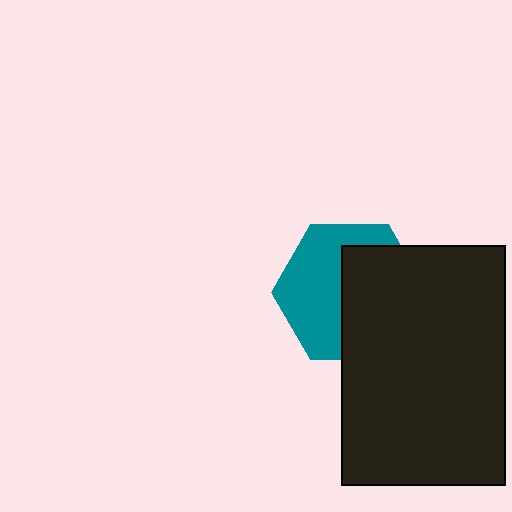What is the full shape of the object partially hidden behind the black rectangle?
The partially hidden object is a teal hexagon.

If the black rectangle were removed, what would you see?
You would see the complete teal hexagon.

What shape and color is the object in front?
The object in front is a black rectangle.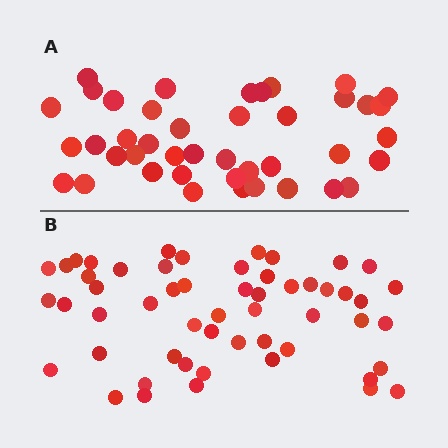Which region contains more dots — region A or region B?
Region B (the bottom region) has more dots.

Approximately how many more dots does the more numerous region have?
Region B has roughly 12 or so more dots than region A.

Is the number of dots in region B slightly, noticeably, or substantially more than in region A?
Region B has noticeably more, but not dramatically so. The ratio is roughly 1.3 to 1.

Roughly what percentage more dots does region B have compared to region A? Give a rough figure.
About 30% more.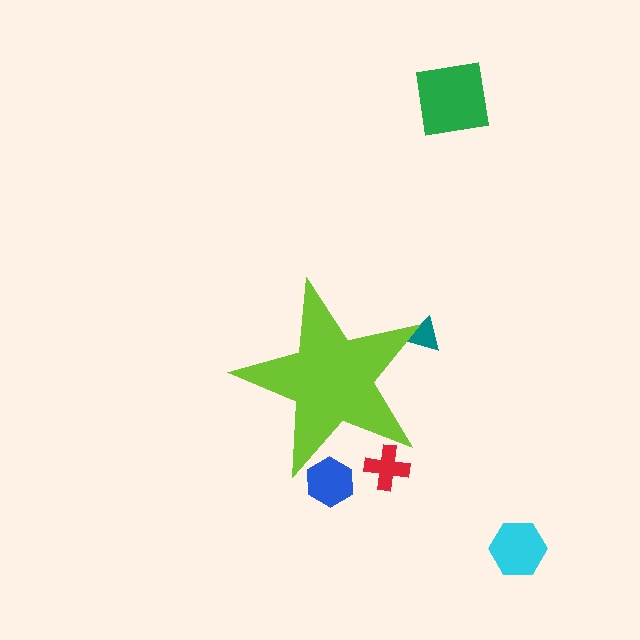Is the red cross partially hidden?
Yes, the red cross is partially hidden behind the lime star.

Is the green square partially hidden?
No, the green square is fully visible.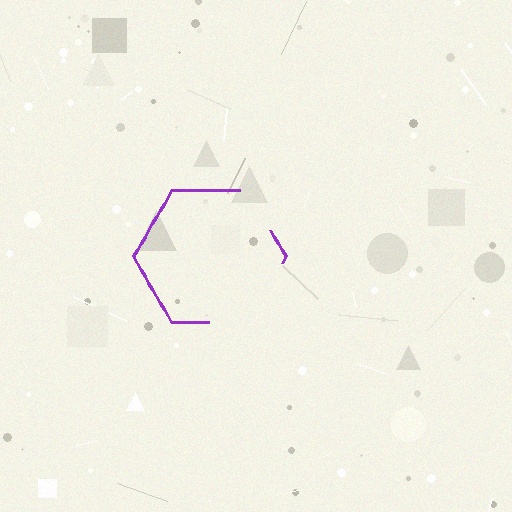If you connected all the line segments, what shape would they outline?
They would outline a hexagon.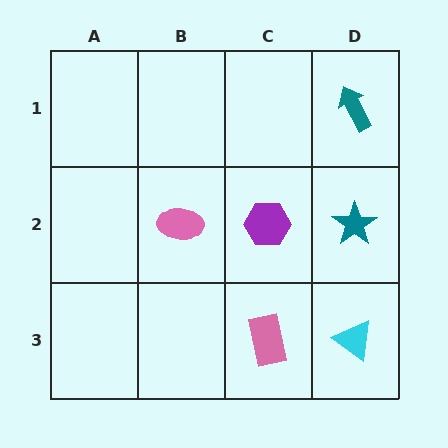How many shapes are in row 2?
3 shapes.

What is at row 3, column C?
A pink rectangle.